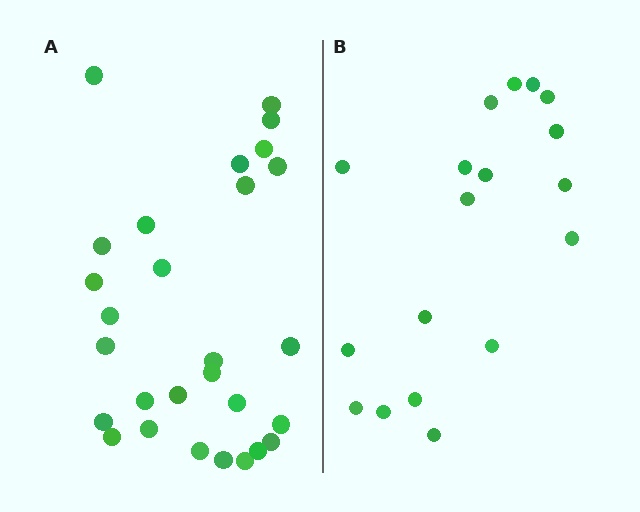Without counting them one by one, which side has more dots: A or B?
Region A (the left region) has more dots.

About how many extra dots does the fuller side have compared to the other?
Region A has roughly 10 or so more dots than region B.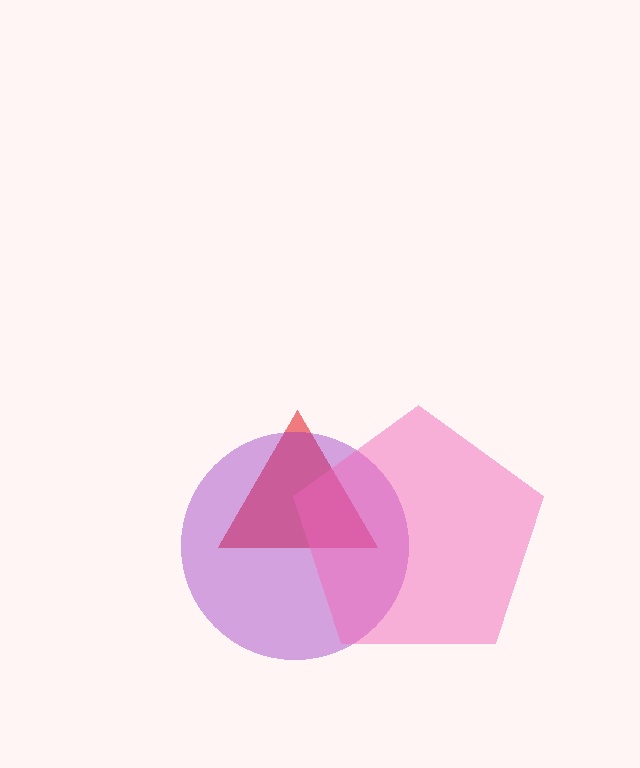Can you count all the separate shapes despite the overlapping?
Yes, there are 3 separate shapes.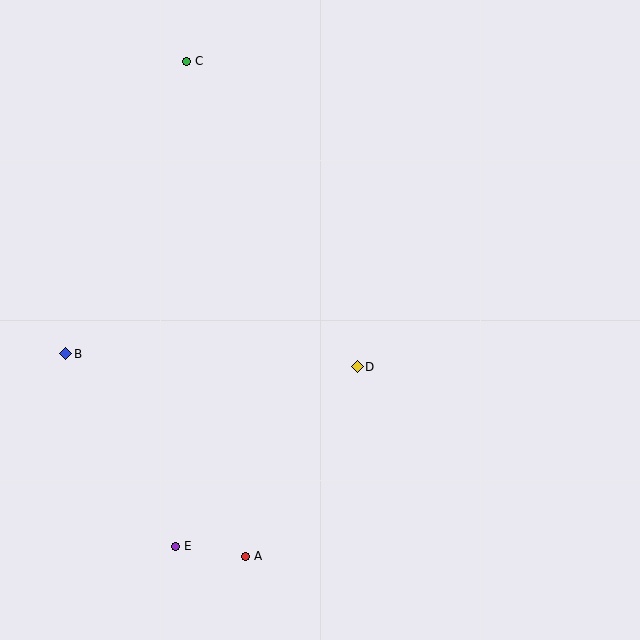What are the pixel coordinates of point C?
Point C is at (187, 61).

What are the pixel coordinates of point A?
Point A is at (246, 556).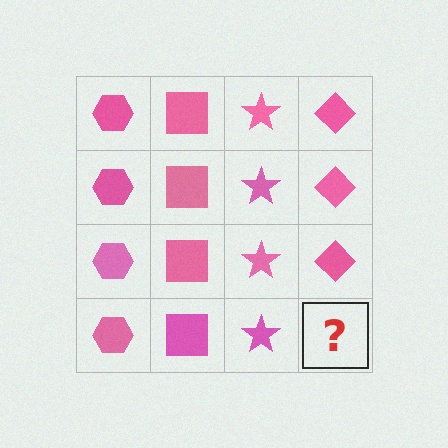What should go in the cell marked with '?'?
The missing cell should contain a pink diamond.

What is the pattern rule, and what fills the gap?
The rule is that each column has a consistent shape. The gap should be filled with a pink diamond.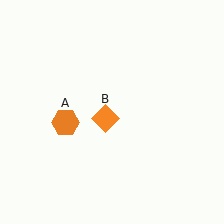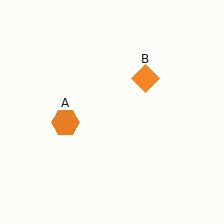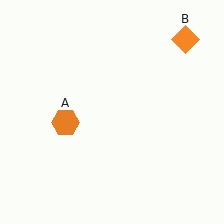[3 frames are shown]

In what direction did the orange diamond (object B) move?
The orange diamond (object B) moved up and to the right.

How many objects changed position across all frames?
1 object changed position: orange diamond (object B).